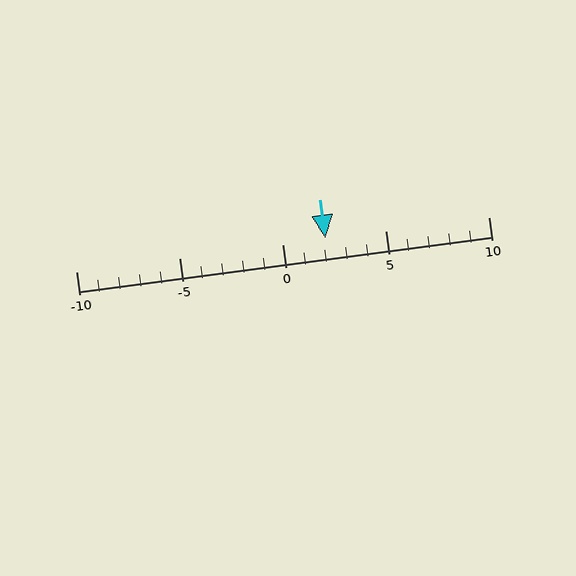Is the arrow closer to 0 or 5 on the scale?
The arrow is closer to 0.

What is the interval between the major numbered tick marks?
The major tick marks are spaced 5 units apart.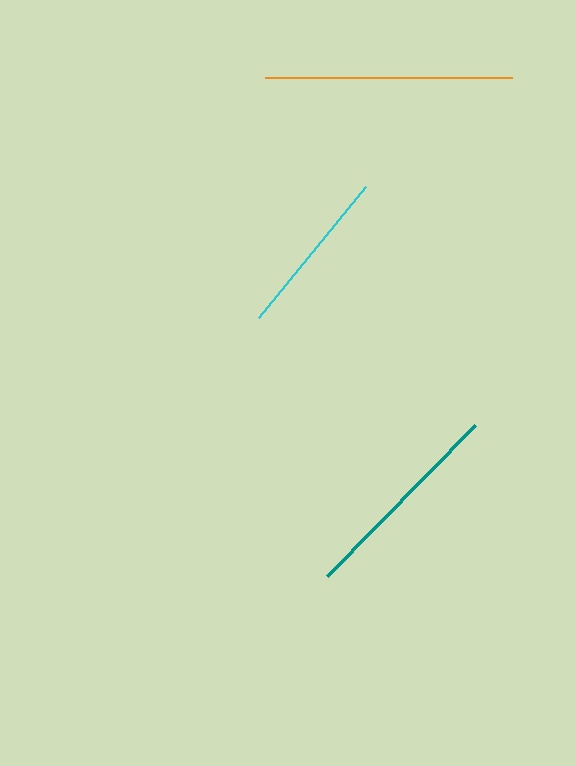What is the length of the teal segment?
The teal segment is approximately 212 pixels long.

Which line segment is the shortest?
The cyan line is the shortest at approximately 170 pixels.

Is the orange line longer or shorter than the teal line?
The orange line is longer than the teal line.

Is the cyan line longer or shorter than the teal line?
The teal line is longer than the cyan line.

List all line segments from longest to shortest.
From longest to shortest: orange, teal, cyan.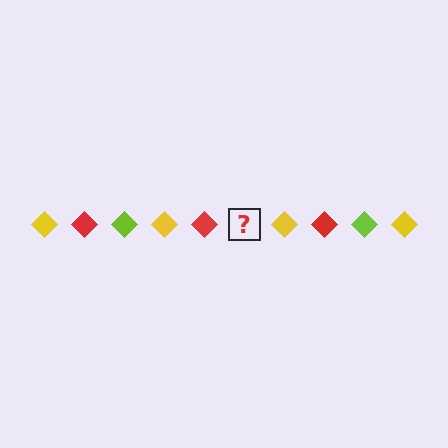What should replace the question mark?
The question mark should be replaced with a lime diamond.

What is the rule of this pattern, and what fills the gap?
The rule is that the pattern cycles through yellow, red, lime diamonds. The gap should be filled with a lime diamond.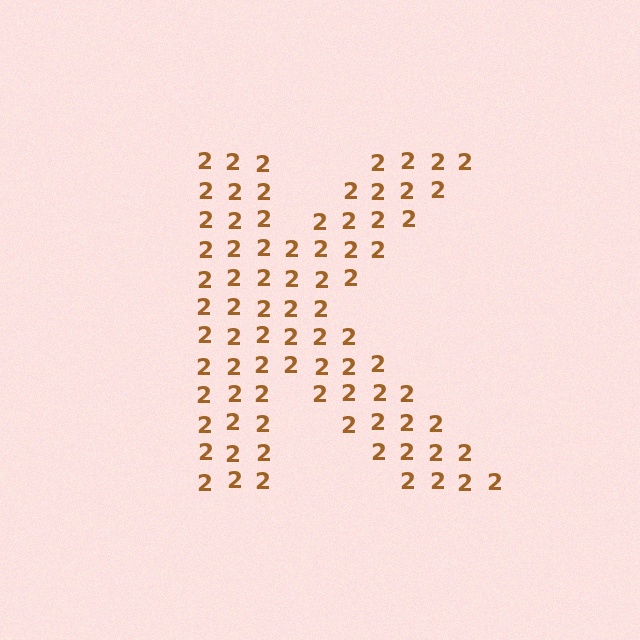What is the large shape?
The large shape is the letter K.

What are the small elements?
The small elements are digit 2's.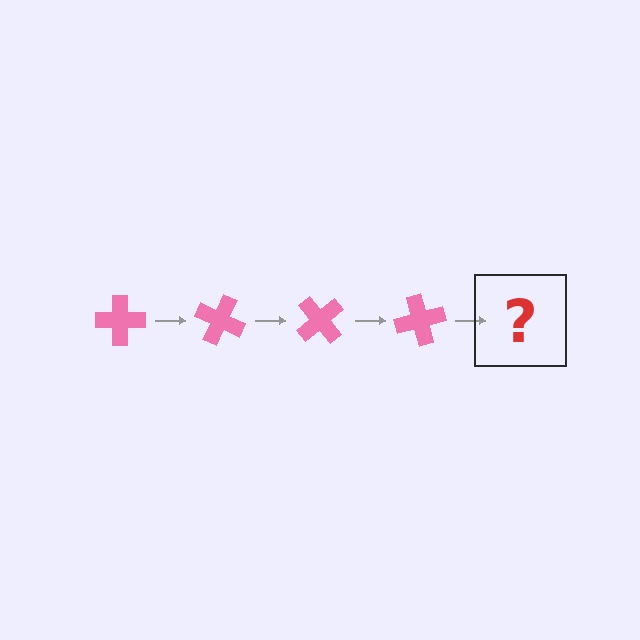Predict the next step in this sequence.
The next step is a pink cross rotated 100 degrees.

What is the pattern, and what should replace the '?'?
The pattern is that the cross rotates 25 degrees each step. The '?' should be a pink cross rotated 100 degrees.